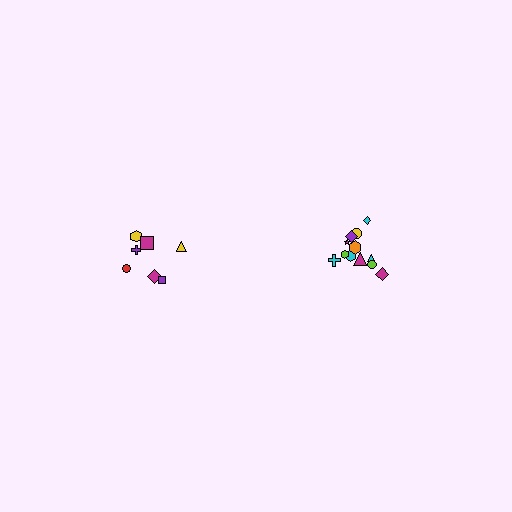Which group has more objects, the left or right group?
The right group.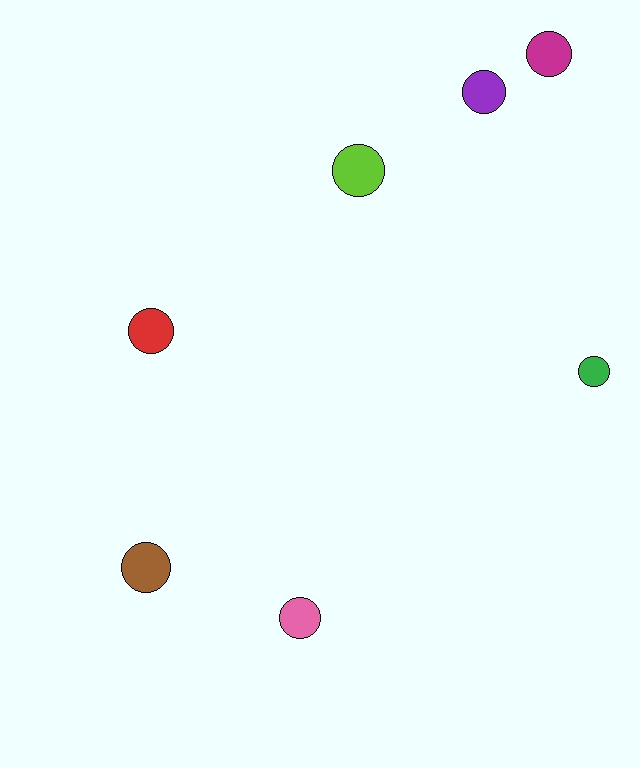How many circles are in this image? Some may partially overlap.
There are 7 circles.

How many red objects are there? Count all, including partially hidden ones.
There is 1 red object.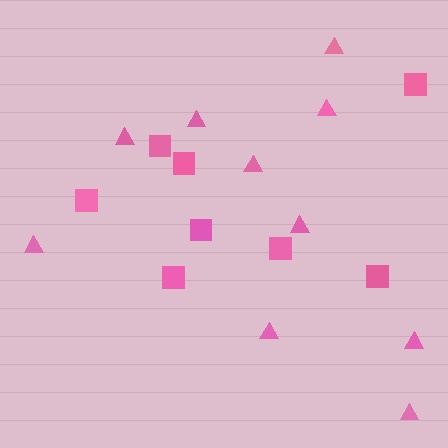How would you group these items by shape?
There are 2 groups: one group of squares (8) and one group of triangles (10).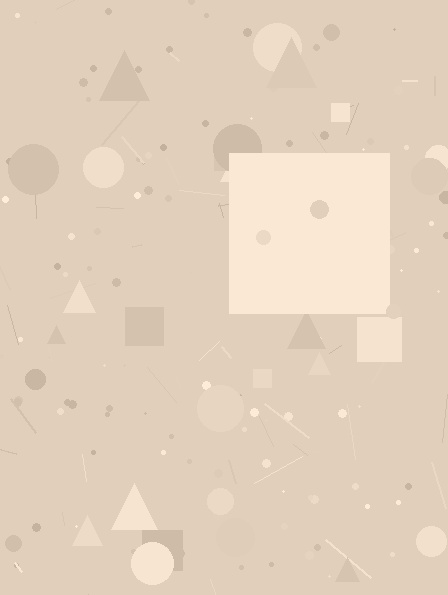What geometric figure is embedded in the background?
A square is embedded in the background.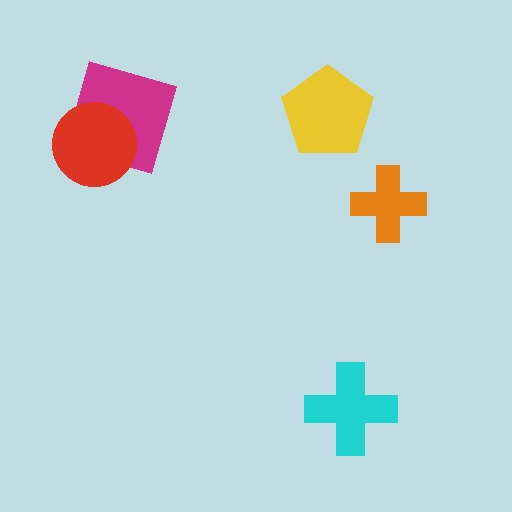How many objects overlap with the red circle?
1 object overlaps with the red circle.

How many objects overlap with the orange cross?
0 objects overlap with the orange cross.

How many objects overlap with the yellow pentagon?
0 objects overlap with the yellow pentagon.